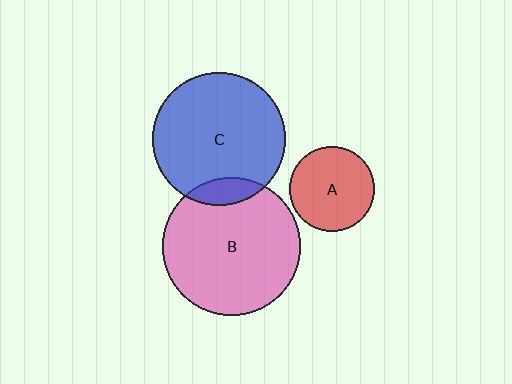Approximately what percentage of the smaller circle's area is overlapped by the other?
Approximately 10%.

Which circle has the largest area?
Circle B (pink).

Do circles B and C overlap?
Yes.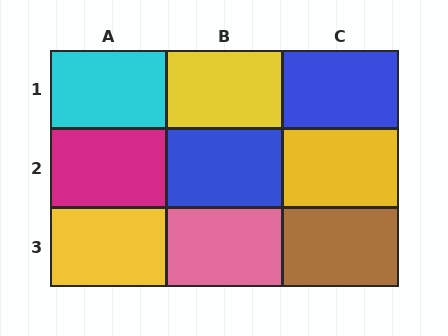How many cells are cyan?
1 cell is cyan.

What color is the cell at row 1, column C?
Blue.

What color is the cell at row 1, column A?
Cyan.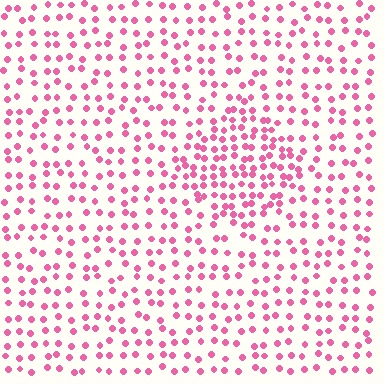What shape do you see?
I see a diamond.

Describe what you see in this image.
The image contains small pink elements arranged at two different densities. A diamond-shaped region is visible where the elements are more densely packed than the surrounding area.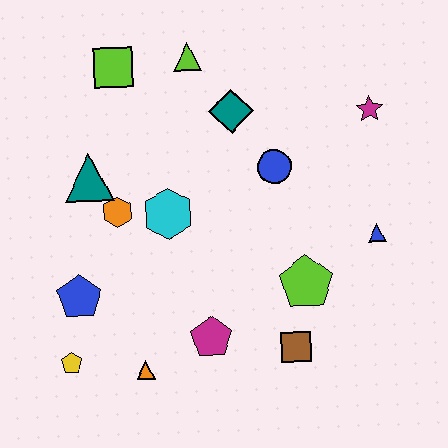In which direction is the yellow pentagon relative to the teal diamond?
The yellow pentagon is below the teal diamond.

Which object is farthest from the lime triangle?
The yellow pentagon is farthest from the lime triangle.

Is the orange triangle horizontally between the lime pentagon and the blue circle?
No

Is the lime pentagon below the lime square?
Yes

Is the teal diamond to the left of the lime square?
No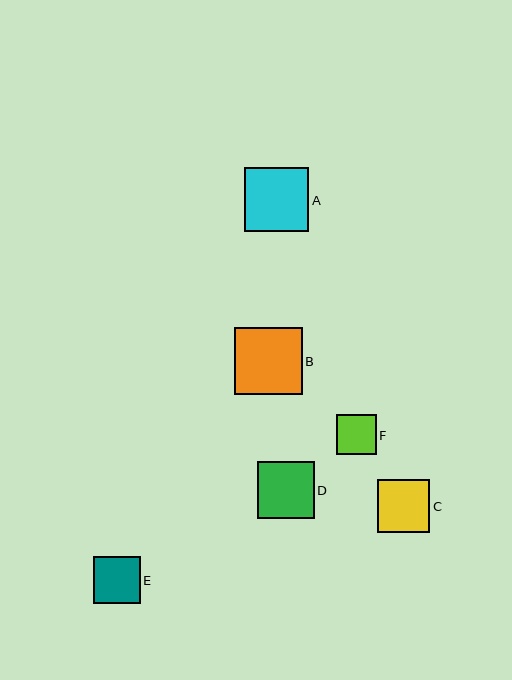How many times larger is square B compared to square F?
Square B is approximately 1.7 times the size of square F.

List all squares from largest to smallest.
From largest to smallest: B, A, D, C, E, F.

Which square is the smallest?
Square F is the smallest with a size of approximately 40 pixels.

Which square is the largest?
Square B is the largest with a size of approximately 67 pixels.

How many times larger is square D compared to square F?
Square D is approximately 1.4 times the size of square F.